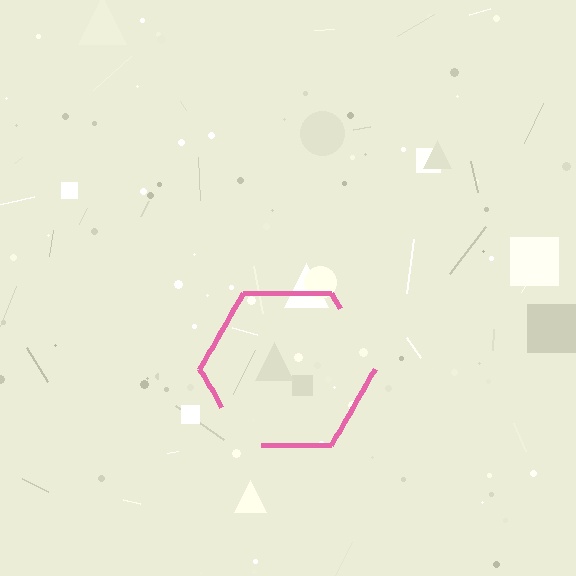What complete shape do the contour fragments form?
The contour fragments form a hexagon.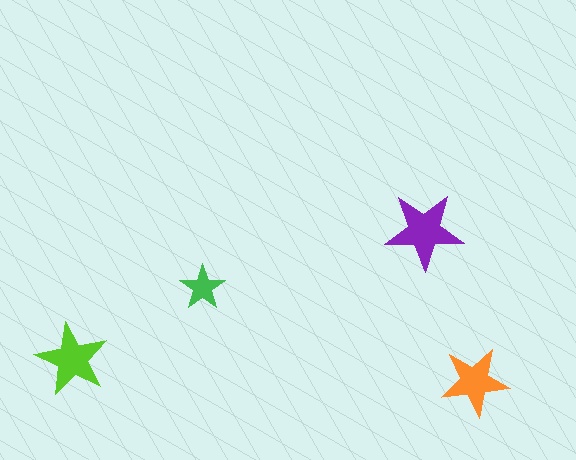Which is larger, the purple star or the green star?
The purple one.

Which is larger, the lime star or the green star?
The lime one.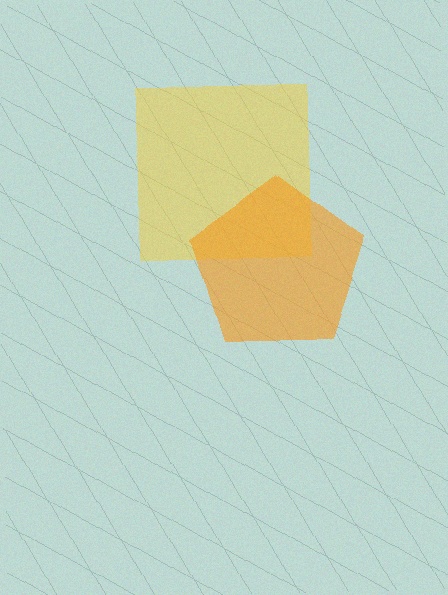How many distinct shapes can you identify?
There are 2 distinct shapes: a yellow square, an orange pentagon.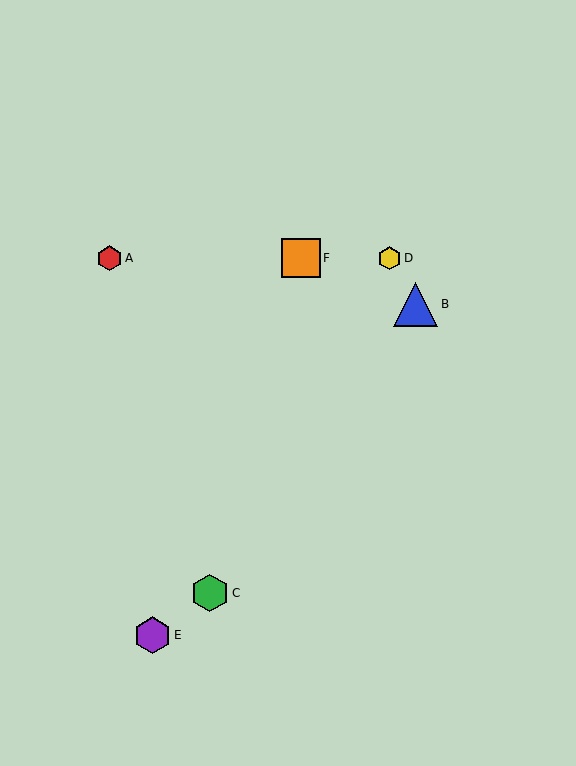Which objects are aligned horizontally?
Objects A, D, F are aligned horizontally.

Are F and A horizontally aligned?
Yes, both are at y≈258.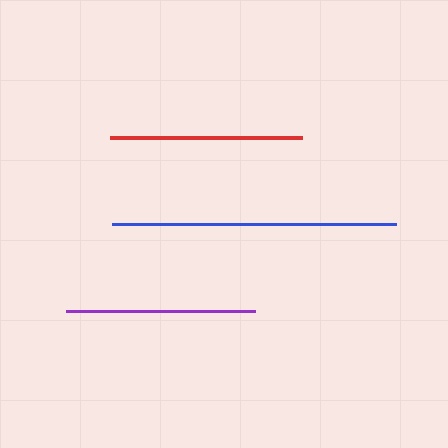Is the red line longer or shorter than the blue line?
The blue line is longer than the red line.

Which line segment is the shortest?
The purple line is the shortest at approximately 189 pixels.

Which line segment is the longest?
The blue line is the longest at approximately 284 pixels.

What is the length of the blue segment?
The blue segment is approximately 284 pixels long.